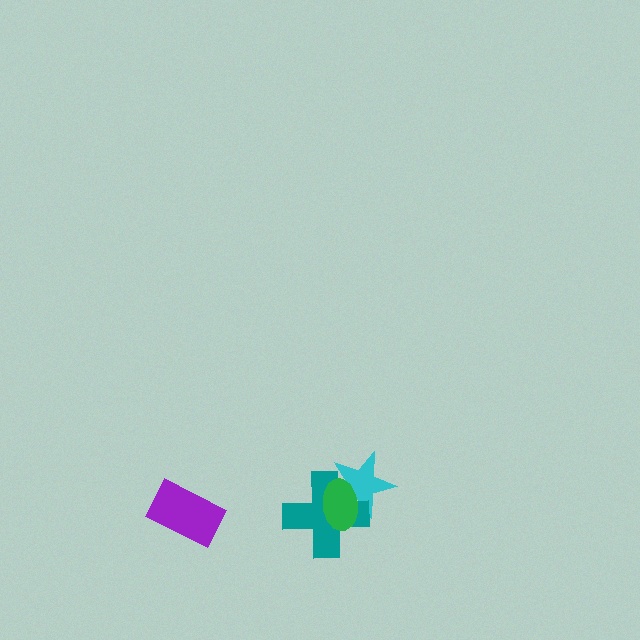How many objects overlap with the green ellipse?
2 objects overlap with the green ellipse.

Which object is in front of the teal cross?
The green ellipse is in front of the teal cross.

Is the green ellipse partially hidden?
No, no other shape covers it.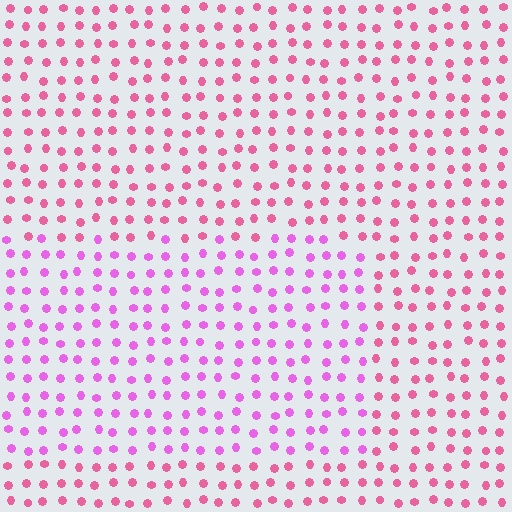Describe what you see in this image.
The image is filled with small pink elements in a uniform arrangement. A rectangle-shaped region is visible where the elements are tinted to a slightly different hue, forming a subtle color boundary.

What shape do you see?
I see a rectangle.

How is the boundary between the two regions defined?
The boundary is defined purely by a slight shift in hue (about 33 degrees). Spacing, size, and orientation are identical on both sides.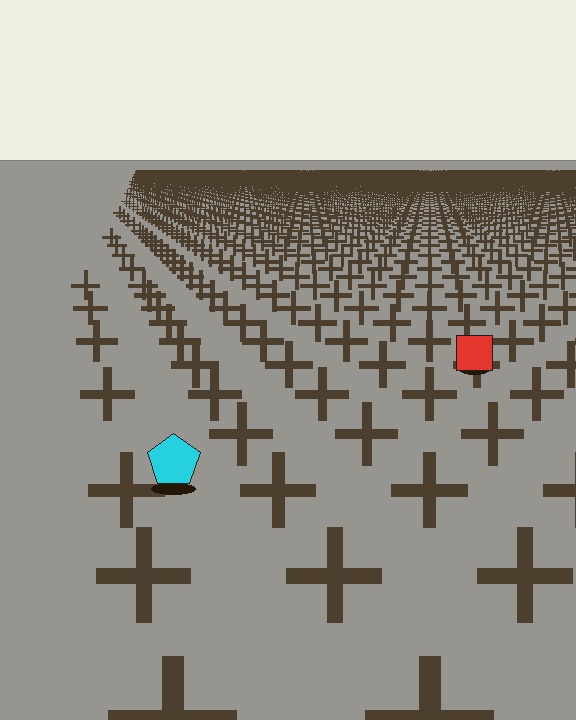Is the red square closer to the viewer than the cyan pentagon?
No. The cyan pentagon is closer — you can tell from the texture gradient: the ground texture is coarser near it.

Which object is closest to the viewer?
The cyan pentagon is closest. The texture marks near it are larger and more spread out.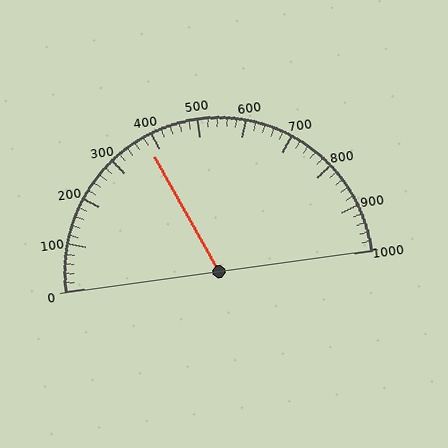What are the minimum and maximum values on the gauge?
The gauge ranges from 0 to 1000.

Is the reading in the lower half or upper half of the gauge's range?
The reading is in the lower half of the range (0 to 1000).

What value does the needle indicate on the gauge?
The needle indicates approximately 380.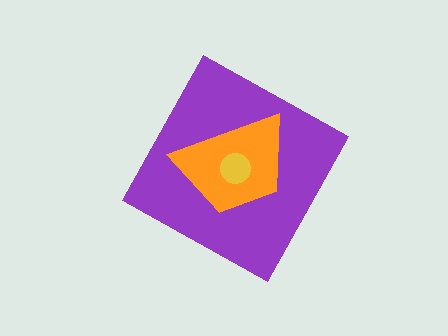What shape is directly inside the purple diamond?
The orange trapezoid.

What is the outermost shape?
The purple diamond.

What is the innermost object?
The yellow circle.